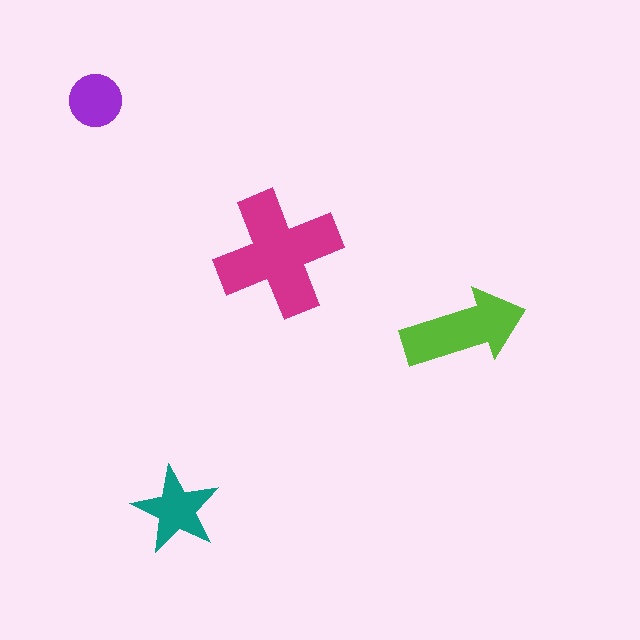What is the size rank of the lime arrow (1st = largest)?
2nd.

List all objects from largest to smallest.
The magenta cross, the lime arrow, the teal star, the purple circle.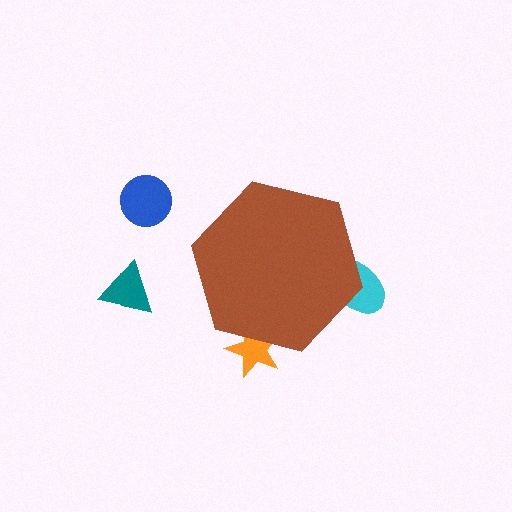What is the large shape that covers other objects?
A brown hexagon.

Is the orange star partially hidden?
Yes, the orange star is partially hidden behind the brown hexagon.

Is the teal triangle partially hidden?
No, the teal triangle is fully visible.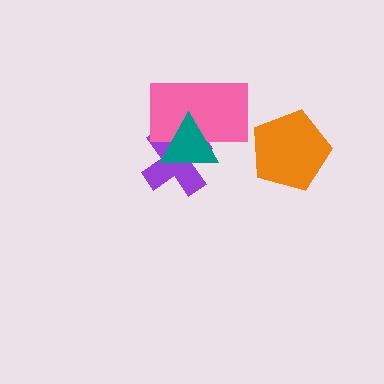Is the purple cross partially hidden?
Yes, it is partially covered by another shape.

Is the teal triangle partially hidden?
No, no other shape covers it.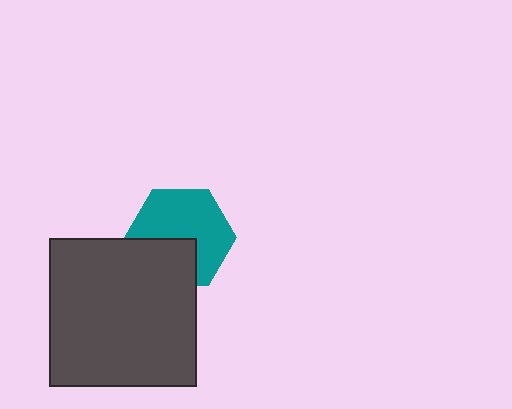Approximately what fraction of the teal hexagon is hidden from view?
Roughly 35% of the teal hexagon is hidden behind the dark gray square.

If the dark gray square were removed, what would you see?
You would see the complete teal hexagon.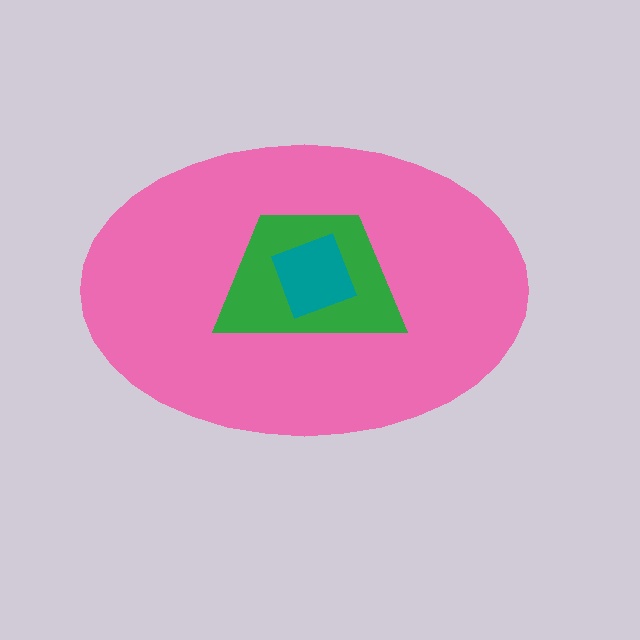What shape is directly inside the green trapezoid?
The teal square.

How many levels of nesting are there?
3.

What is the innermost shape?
The teal square.